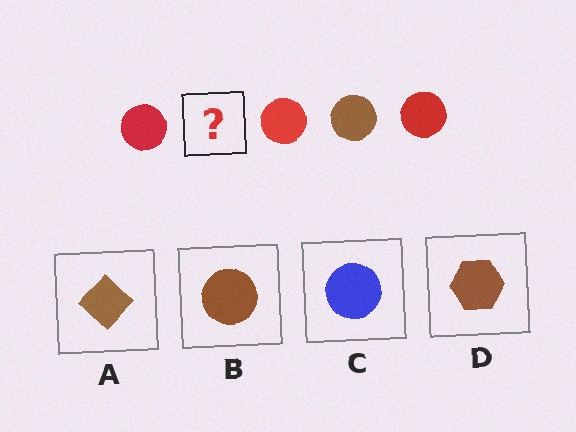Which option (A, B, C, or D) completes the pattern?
B.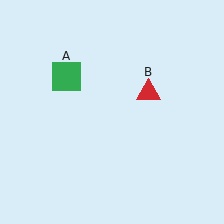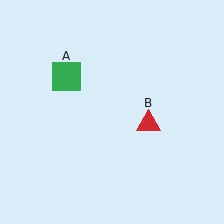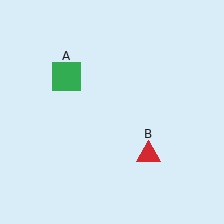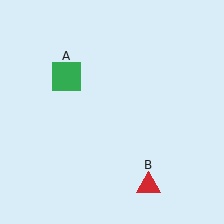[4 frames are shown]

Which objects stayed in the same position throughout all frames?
Green square (object A) remained stationary.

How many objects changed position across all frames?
1 object changed position: red triangle (object B).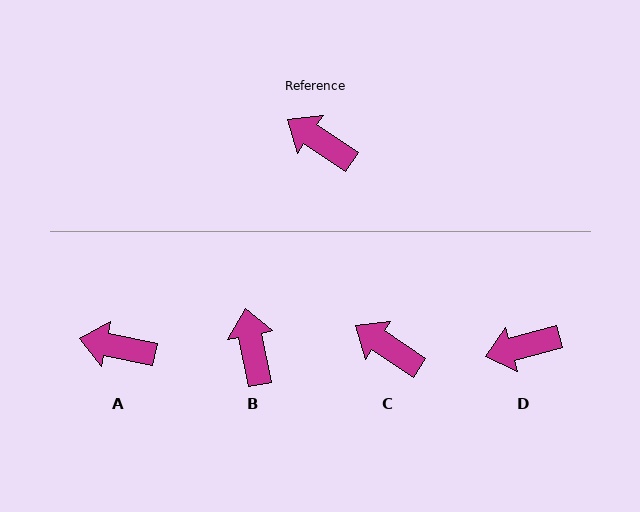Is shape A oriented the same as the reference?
No, it is off by about 22 degrees.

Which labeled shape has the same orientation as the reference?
C.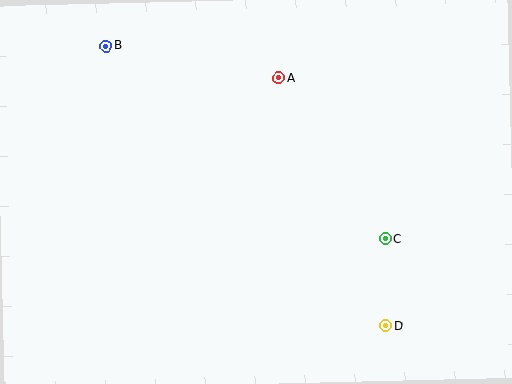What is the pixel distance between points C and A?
The distance between C and A is 193 pixels.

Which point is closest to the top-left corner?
Point B is closest to the top-left corner.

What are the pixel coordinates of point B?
Point B is at (106, 46).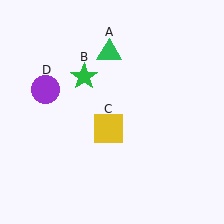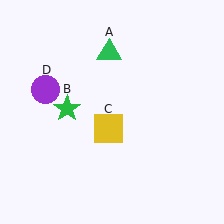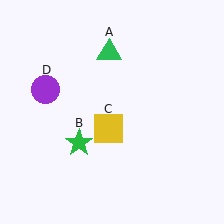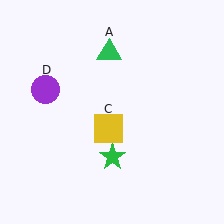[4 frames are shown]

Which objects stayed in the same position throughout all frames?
Green triangle (object A) and yellow square (object C) and purple circle (object D) remained stationary.